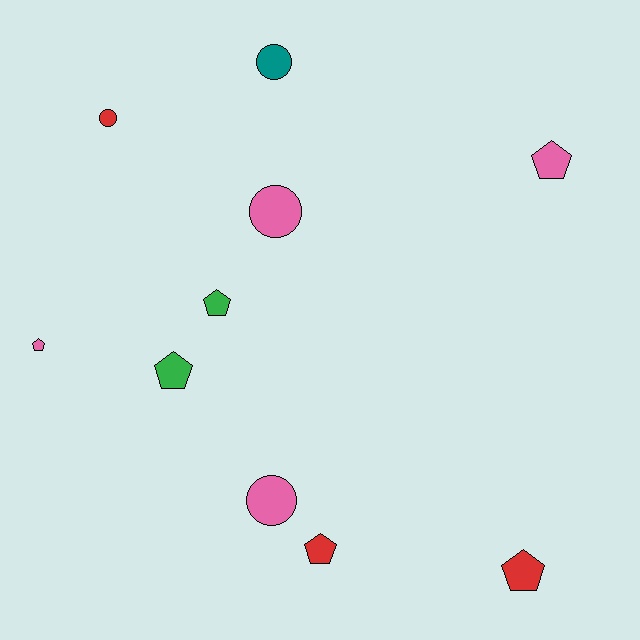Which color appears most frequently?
Pink, with 4 objects.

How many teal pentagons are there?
There are no teal pentagons.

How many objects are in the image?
There are 10 objects.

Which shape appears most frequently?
Pentagon, with 6 objects.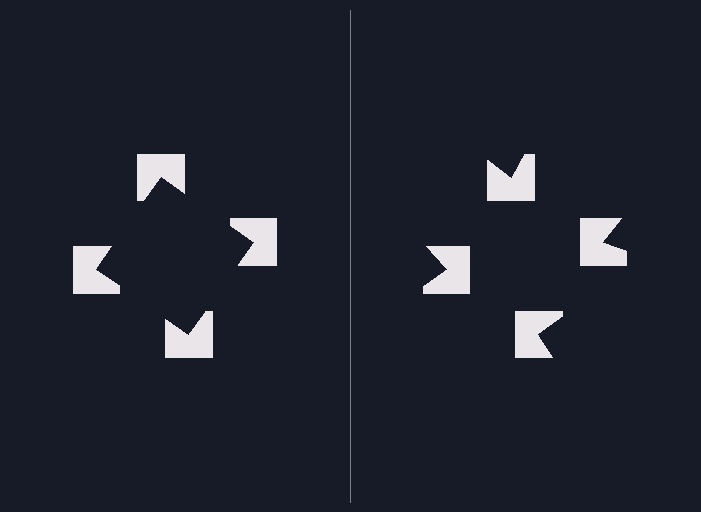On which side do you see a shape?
An illusory square appears on the left side. On the right side the wedge cuts are rotated, so no coherent shape forms.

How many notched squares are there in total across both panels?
8 — 4 on each side.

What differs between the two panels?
The notched squares are positioned identically on both sides; only the wedge orientations differ. On the left they align to a square; on the right they are misaligned.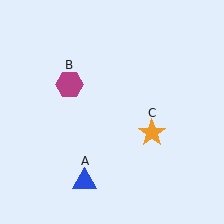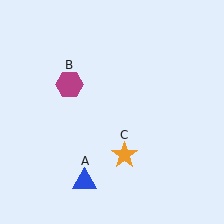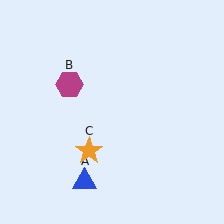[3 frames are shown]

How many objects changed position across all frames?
1 object changed position: orange star (object C).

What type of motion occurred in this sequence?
The orange star (object C) rotated clockwise around the center of the scene.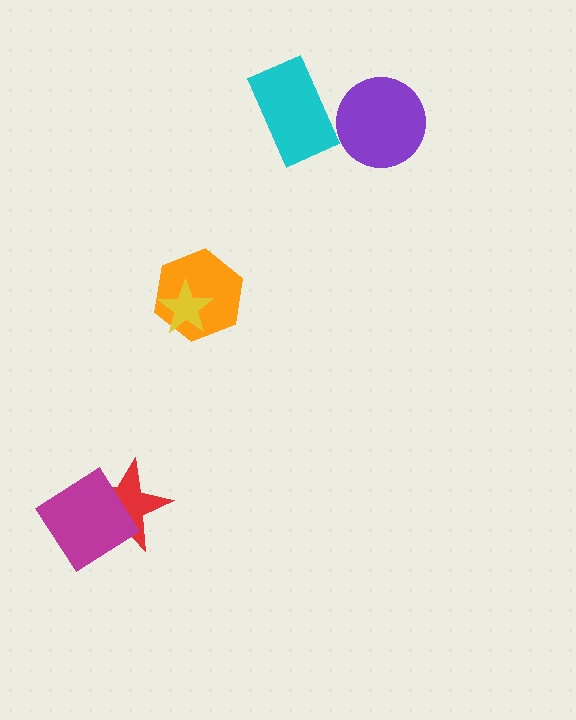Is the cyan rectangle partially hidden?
No, no other shape covers it.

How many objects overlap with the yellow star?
1 object overlaps with the yellow star.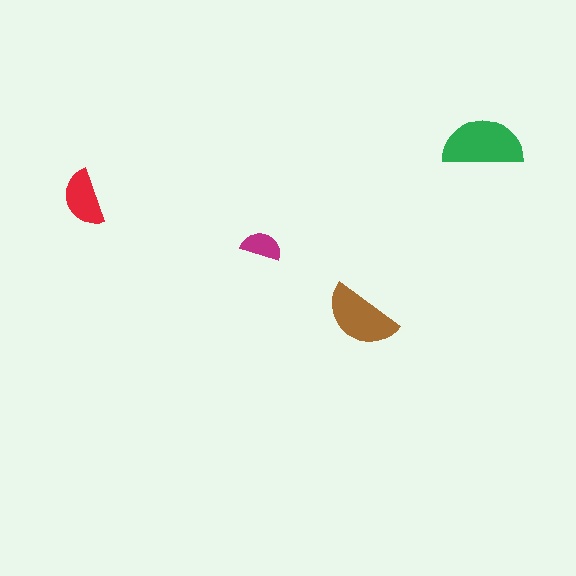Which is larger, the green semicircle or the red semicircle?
The green one.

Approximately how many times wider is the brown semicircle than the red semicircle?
About 1.5 times wider.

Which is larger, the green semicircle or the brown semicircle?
The green one.